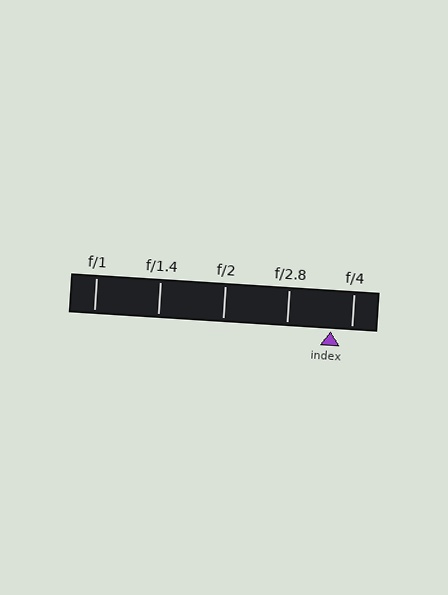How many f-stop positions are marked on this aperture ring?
There are 5 f-stop positions marked.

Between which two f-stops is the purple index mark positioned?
The index mark is between f/2.8 and f/4.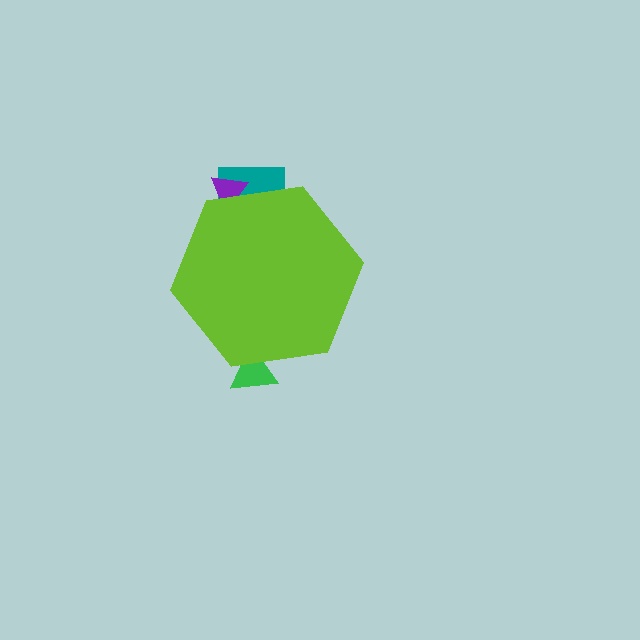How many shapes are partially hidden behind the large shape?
3 shapes are partially hidden.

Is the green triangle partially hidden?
Yes, the green triangle is partially hidden behind the lime hexagon.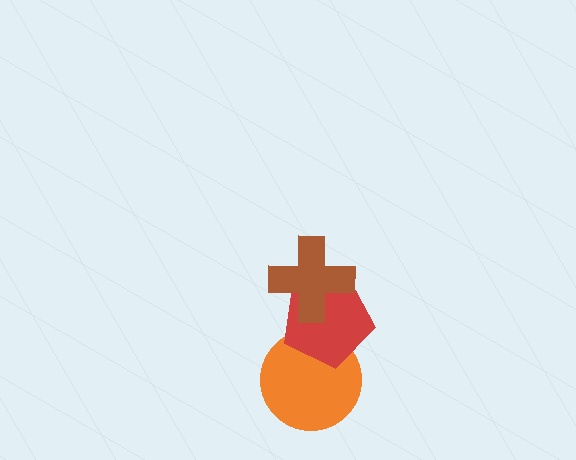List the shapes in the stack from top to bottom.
From top to bottom: the brown cross, the red pentagon, the orange circle.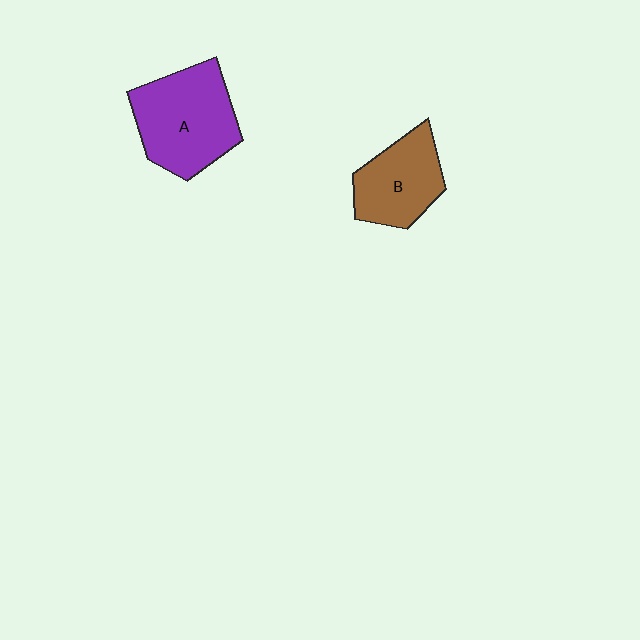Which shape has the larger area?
Shape A (purple).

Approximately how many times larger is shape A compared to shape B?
Approximately 1.4 times.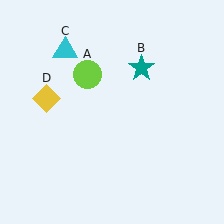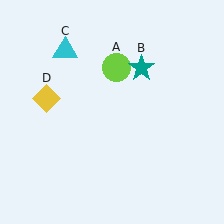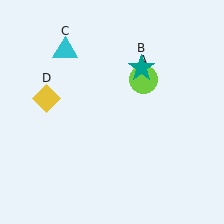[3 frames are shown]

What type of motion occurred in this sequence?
The lime circle (object A) rotated clockwise around the center of the scene.